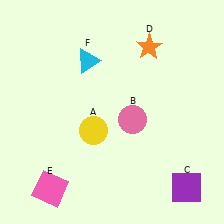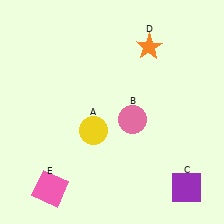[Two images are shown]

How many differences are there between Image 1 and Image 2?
There is 1 difference between the two images.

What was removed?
The cyan triangle (F) was removed in Image 2.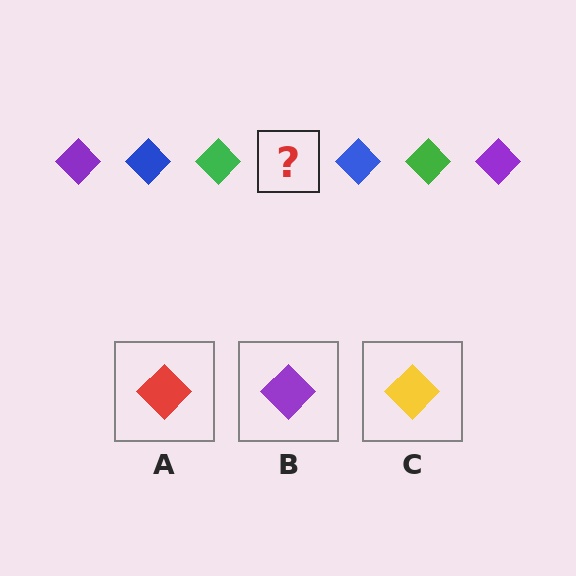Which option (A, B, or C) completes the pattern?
B.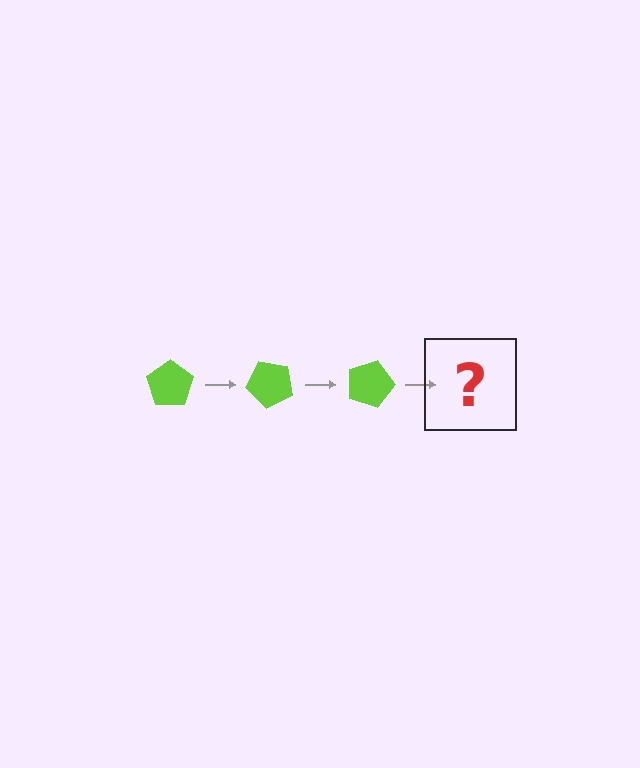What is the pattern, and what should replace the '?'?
The pattern is that the pentagon rotates 45 degrees each step. The '?' should be a lime pentagon rotated 135 degrees.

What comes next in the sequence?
The next element should be a lime pentagon rotated 135 degrees.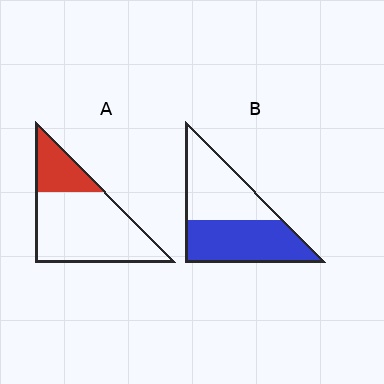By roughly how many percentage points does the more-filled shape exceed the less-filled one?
By roughly 25 percentage points (B over A).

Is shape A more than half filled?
No.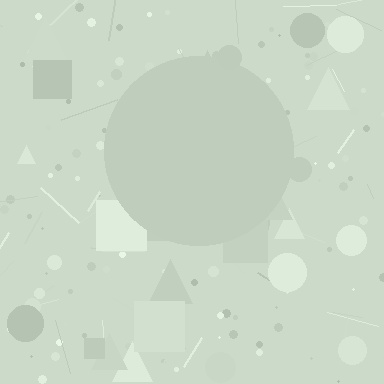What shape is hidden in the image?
A circle is hidden in the image.